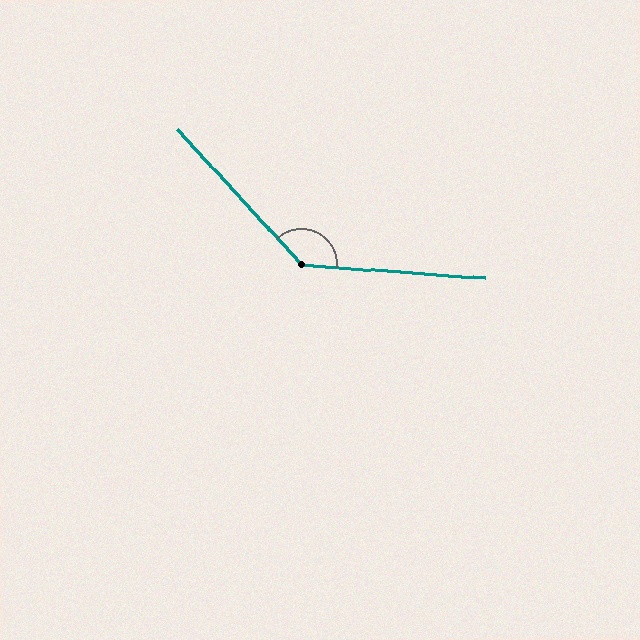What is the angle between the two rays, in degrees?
Approximately 137 degrees.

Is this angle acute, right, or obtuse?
It is obtuse.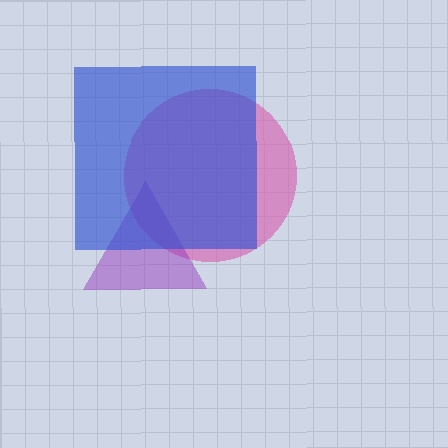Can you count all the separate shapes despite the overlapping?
Yes, there are 3 separate shapes.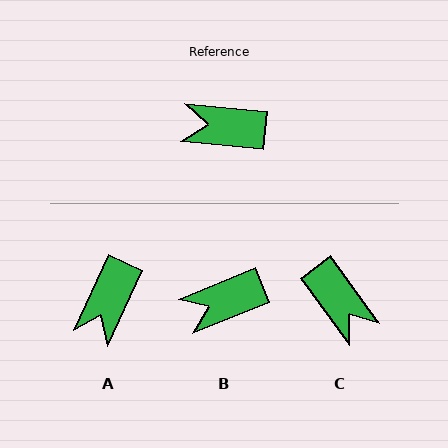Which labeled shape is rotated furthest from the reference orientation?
C, about 132 degrees away.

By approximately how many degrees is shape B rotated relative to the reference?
Approximately 28 degrees counter-clockwise.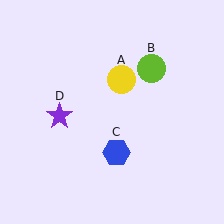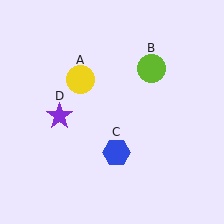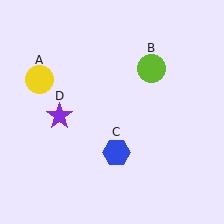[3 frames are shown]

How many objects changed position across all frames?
1 object changed position: yellow circle (object A).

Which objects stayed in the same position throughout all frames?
Lime circle (object B) and blue hexagon (object C) and purple star (object D) remained stationary.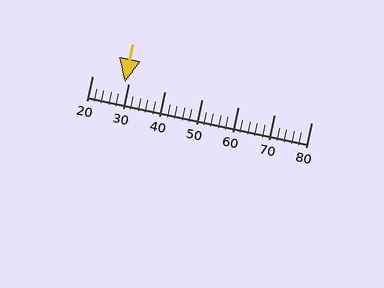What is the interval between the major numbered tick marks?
The major tick marks are spaced 10 units apart.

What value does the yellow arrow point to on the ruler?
The yellow arrow points to approximately 29.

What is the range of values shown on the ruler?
The ruler shows values from 20 to 80.